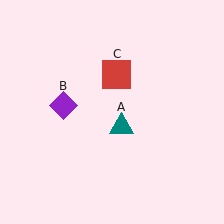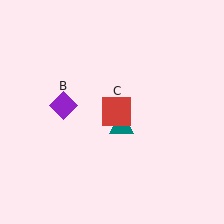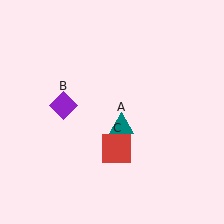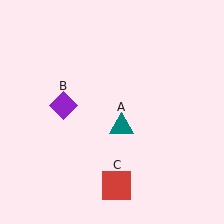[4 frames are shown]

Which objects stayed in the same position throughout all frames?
Teal triangle (object A) and purple diamond (object B) remained stationary.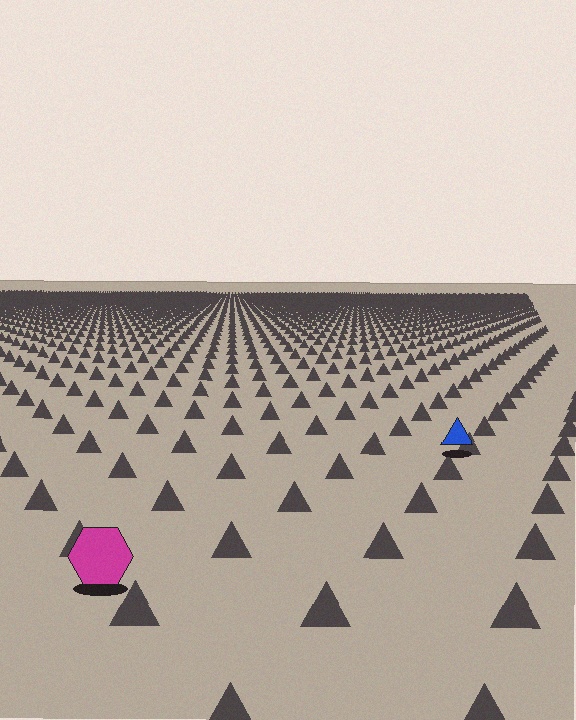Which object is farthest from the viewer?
The blue triangle is farthest from the viewer. It appears smaller and the ground texture around it is denser.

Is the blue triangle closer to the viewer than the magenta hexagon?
No. The magenta hexagon is closer — you can tell from the texture gradient: the ground texture is coarser near it.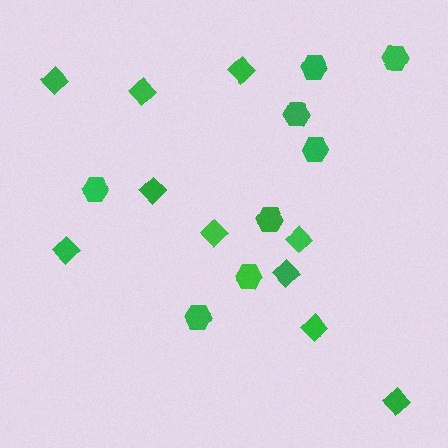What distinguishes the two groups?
There are 2 groups: one group of diamonds (10) and one group of hexagons (8).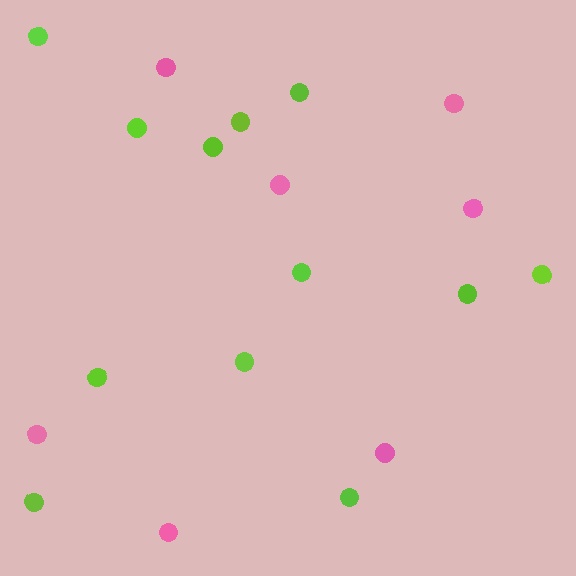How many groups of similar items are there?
There are 2 groups: one group of pink circles (7) and one group of lime circles (12).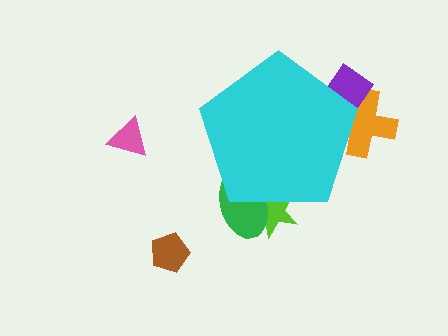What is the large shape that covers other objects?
A cyan pentagon.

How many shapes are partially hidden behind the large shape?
4 shapes are partially hidden.